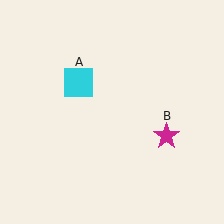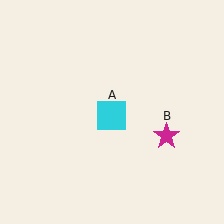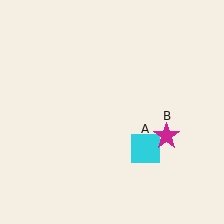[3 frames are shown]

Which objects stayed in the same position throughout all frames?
Magenta star (object B) remained stationary.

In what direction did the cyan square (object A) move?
The cyan square (object A) moved down and to the right.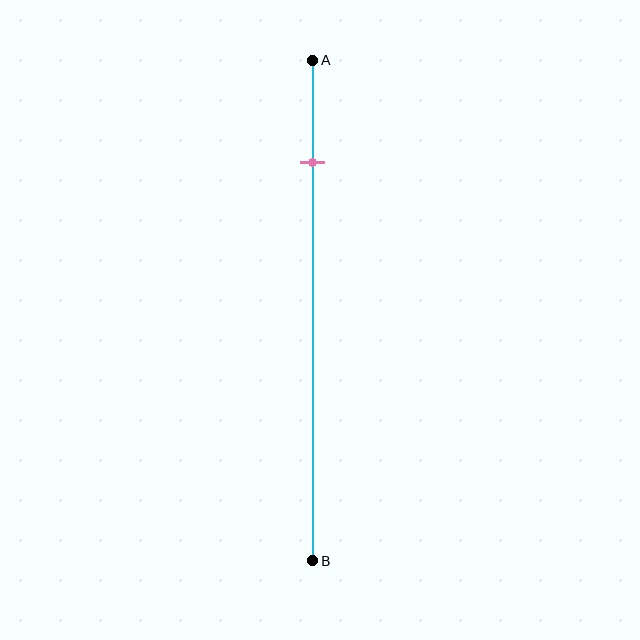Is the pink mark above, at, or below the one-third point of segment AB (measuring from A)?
The pink mark is above the one-third point of segment AB.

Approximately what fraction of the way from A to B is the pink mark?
The pink mark is approximately 20% of the way from A to B.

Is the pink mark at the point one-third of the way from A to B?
No, the mark is at about 20% from A, not at the 33% one-third point.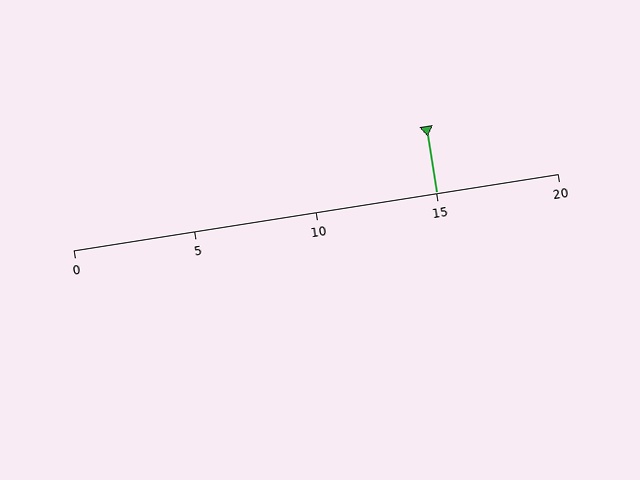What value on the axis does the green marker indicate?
The marker indicates approximately 15.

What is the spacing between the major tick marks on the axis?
The major ticks are spaced 5 apart.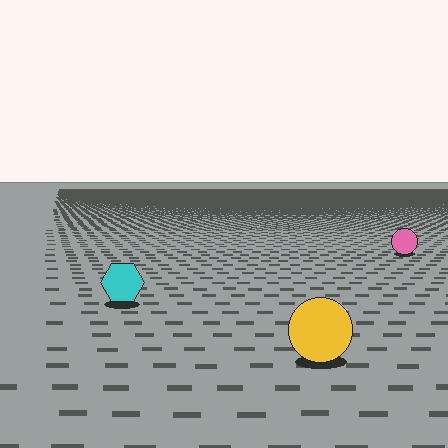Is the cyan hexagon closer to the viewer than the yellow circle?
No. The yellow circle is closer — you can tell from the texture gradient: the ground texture is coarser near it.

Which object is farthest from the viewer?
The pink circle is farthest from the viewer. It appears smaller and the ground texture around it is denser.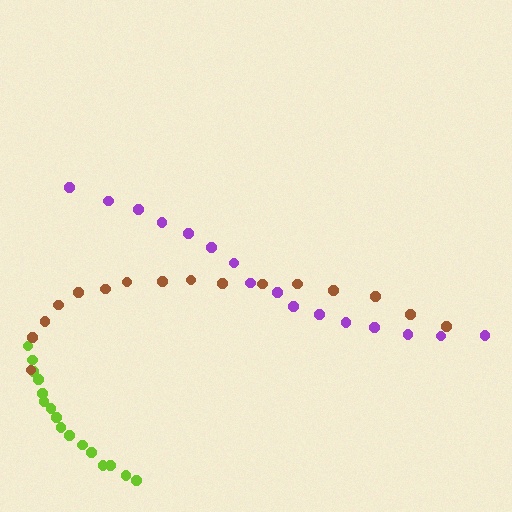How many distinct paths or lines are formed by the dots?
There are 3 distinct paths.